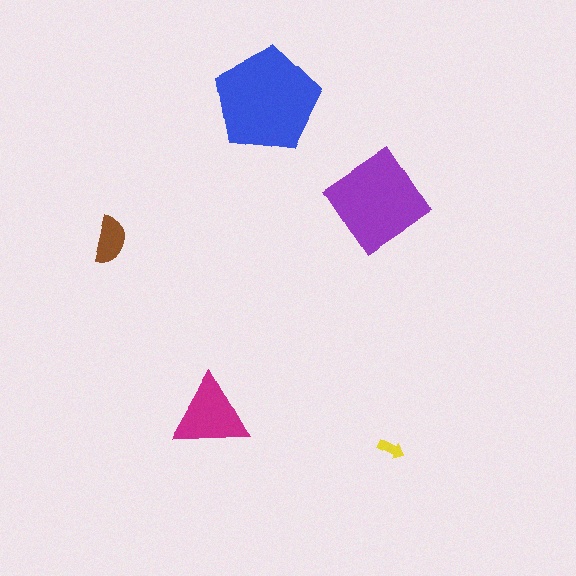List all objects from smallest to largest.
The yellow arrow, the brown semicircle, the magenta triangle, the purple diamond, the blue pentagon.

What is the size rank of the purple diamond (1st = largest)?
2nd.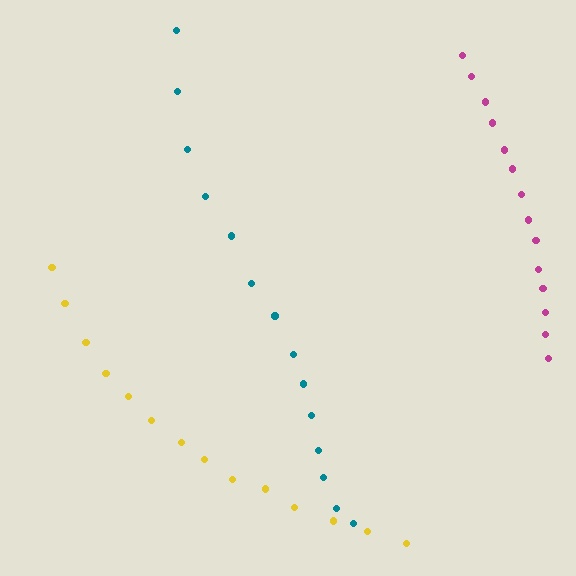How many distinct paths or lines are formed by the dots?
There are 3 distinct paths.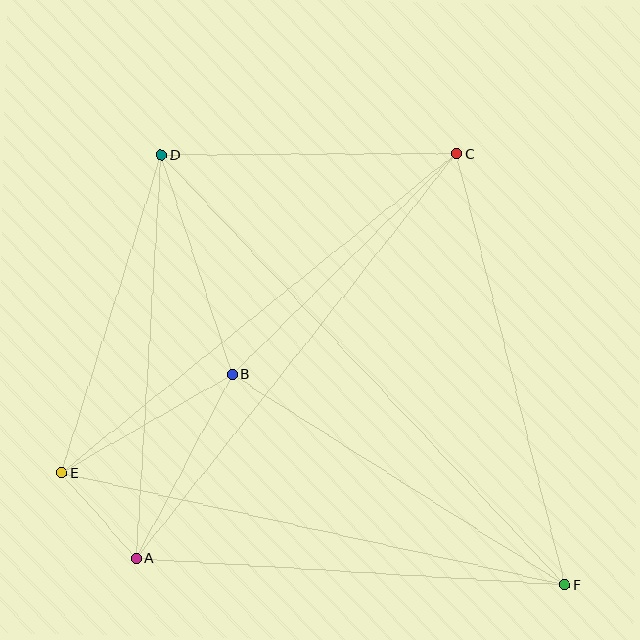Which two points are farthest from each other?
Points D and F are farthest from each other.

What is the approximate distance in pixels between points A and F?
The distance between A and F is approximately 430 pixels.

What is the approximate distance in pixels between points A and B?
The distance between A and B is approximately 208 pixels.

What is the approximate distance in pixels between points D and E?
The distance between D and E is approximately 333 pixels.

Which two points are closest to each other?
Points A and E are closest to each other.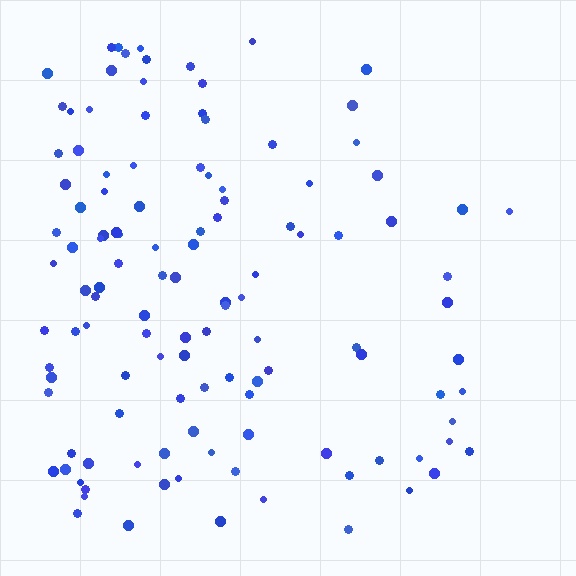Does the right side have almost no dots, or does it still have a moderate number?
Still a moderate number, just noticeably fewer than the left.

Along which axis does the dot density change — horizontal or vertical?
Horizontal.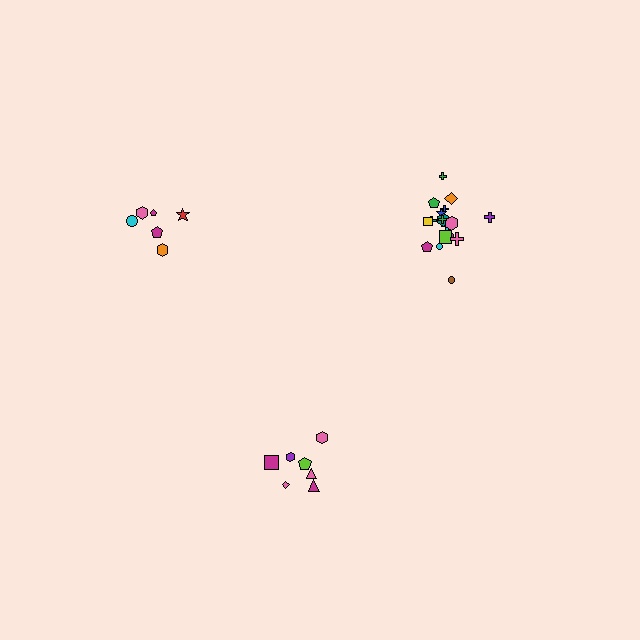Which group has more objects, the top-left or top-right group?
The top-right group.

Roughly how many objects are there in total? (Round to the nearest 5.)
Roughly 30 objects in total.